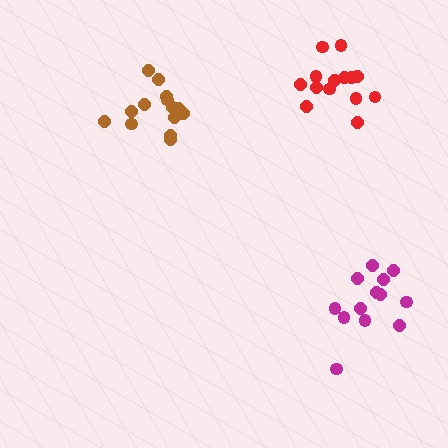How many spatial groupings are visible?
There are 3 spatial groupings.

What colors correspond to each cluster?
The clusters are colored: brown, magenta, red.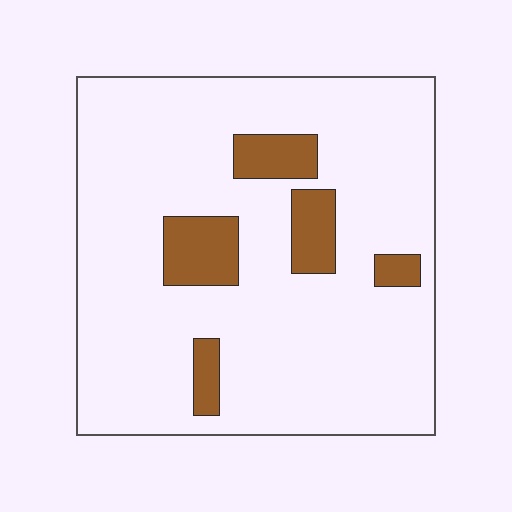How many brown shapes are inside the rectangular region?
5.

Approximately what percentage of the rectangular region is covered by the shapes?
Approximately 15%.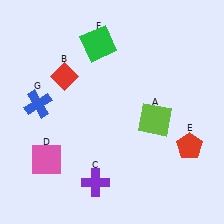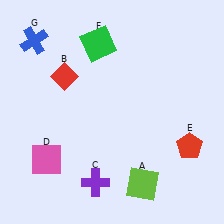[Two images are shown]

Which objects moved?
The objects that moved are: the lime square (A), the blue cross (G).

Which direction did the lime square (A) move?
The lime square (A) moved down.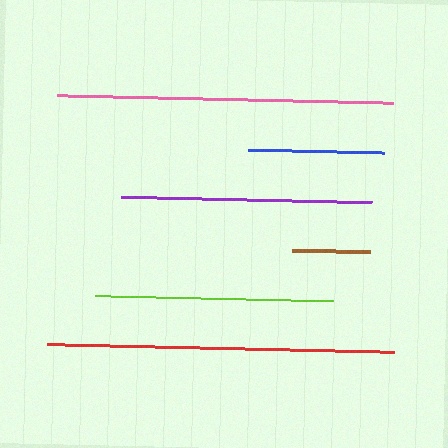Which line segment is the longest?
The red line is the longest at approximately 347 pixels.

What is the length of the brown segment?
The brown segment is approximately 79 pixels long.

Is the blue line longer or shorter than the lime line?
The lime line is longer than the blue line.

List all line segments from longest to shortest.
From longest to shortest: red, pink, purple, lime, blue, brown.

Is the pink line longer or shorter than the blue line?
The pink line is longer than the blue line.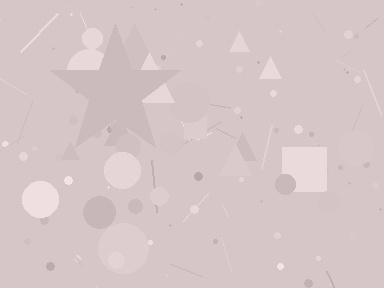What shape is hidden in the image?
A star is hidden in the image.